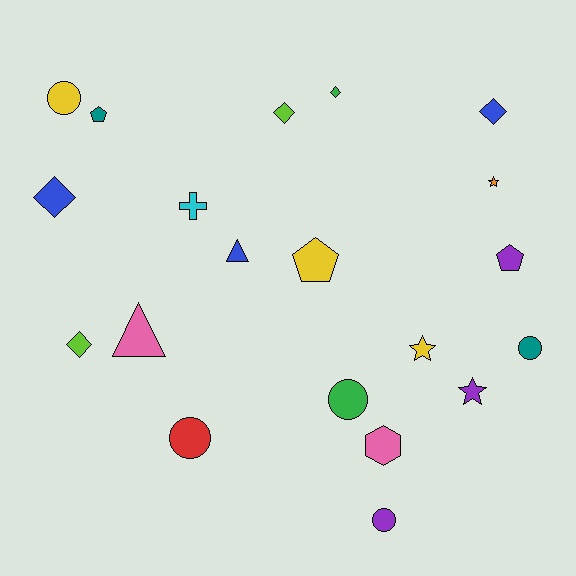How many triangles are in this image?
There are 2 triangles.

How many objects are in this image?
There are 20 objects.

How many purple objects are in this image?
There are 3 purple objects.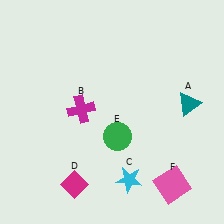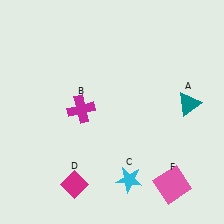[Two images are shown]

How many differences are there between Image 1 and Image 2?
There is 1 difference between the two images.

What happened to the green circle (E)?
The green circle (E) was removed in Image 2. It was in the bottom-right area of Image 1.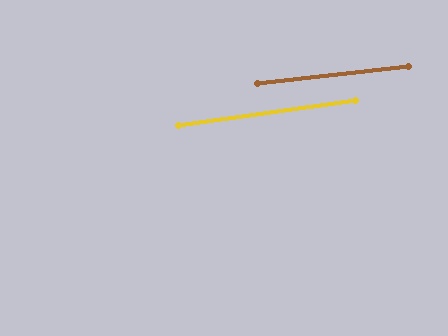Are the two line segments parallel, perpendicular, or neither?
Parallel — their directions differ by only 1.6°.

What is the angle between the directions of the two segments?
Approximately 2 degrees.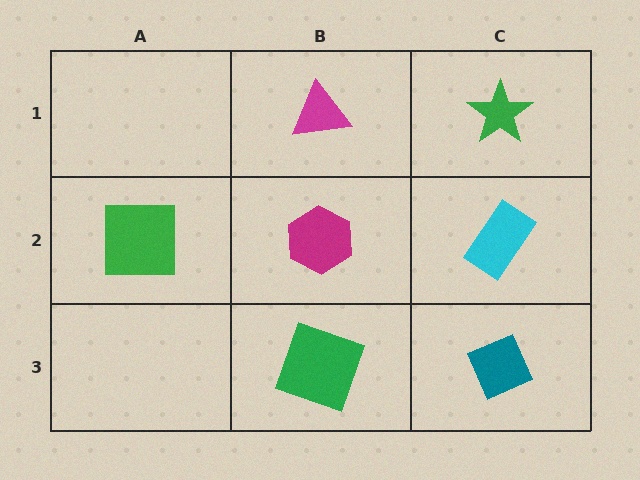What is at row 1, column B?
A magenta triangle.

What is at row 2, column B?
A magenta hexagon.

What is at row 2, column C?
A cyan rectangle.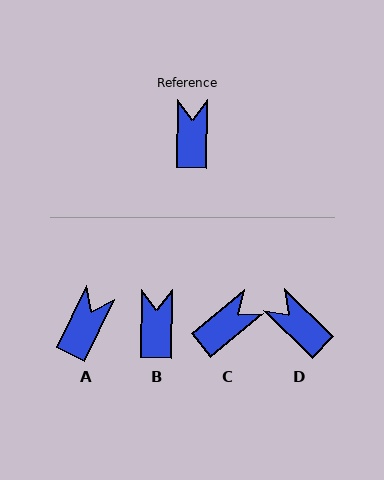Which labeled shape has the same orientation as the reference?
B.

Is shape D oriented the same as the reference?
No, it is off by about 47 degrees.